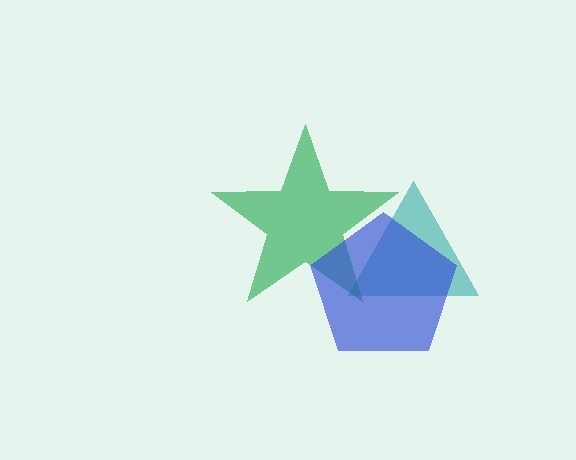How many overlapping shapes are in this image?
There are 3 overlapping shapes in the image.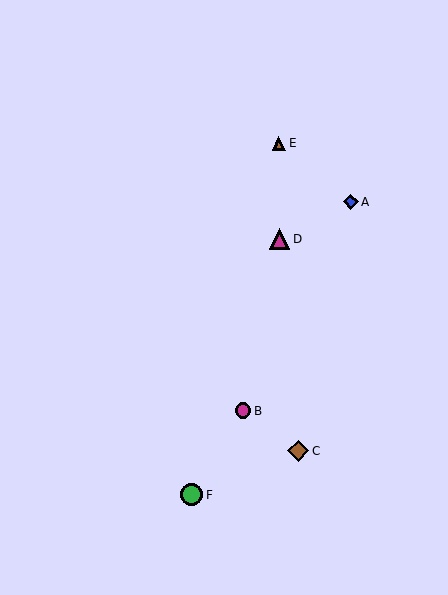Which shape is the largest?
The green circle (labeled F) is the largest.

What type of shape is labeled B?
Shape B is a magenta circle.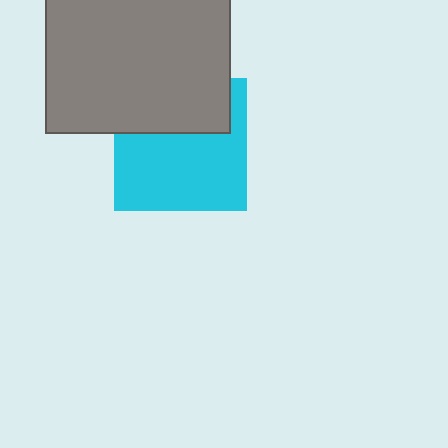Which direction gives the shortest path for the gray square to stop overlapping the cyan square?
Moving up gives the shortest separation.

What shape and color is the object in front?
The object in front is a gray square.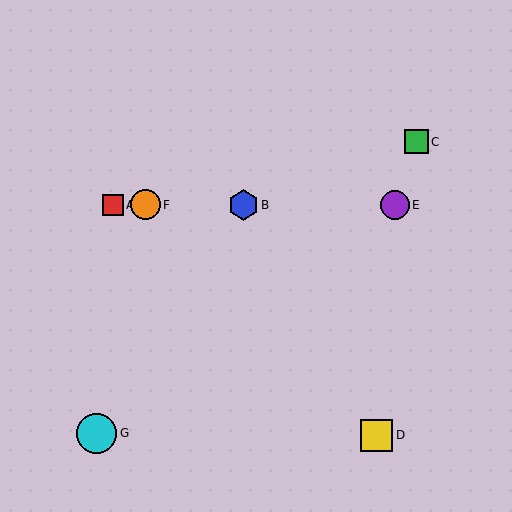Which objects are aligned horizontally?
Objects A, B, E, F are aligned horizontally.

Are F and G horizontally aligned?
No, F is at y≈205 and G is at y≈433.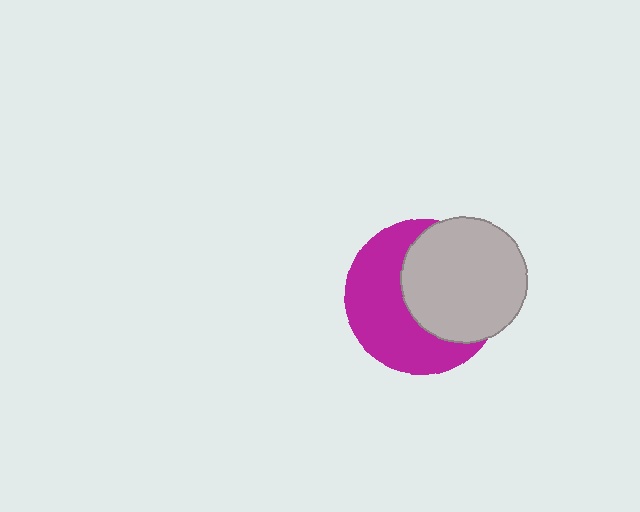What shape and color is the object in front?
The object in front is a light gray circle.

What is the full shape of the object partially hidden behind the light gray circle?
The partially hidden object is a magenta circle.